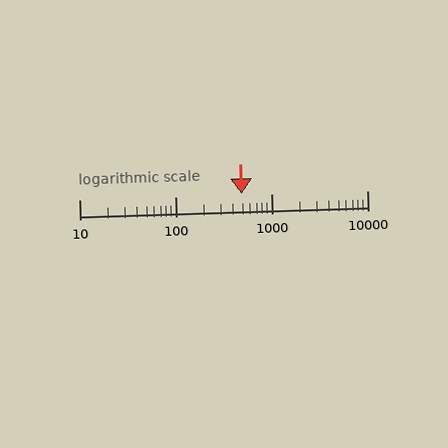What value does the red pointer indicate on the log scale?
The pointer indicates approximately 490.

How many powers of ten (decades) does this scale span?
The scale spans 3 decades, from 10 to 10000.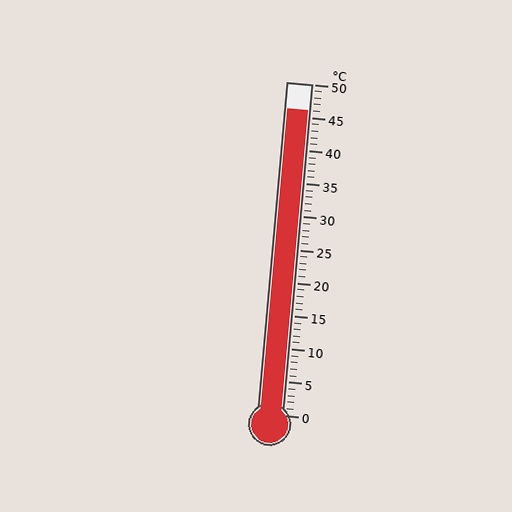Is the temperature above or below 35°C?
The temperature is above 35°C.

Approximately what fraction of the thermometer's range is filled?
The thermometer is filled to approximately 90% of its range.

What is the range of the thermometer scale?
The thermometer scale ranges from 0°C to 50°C.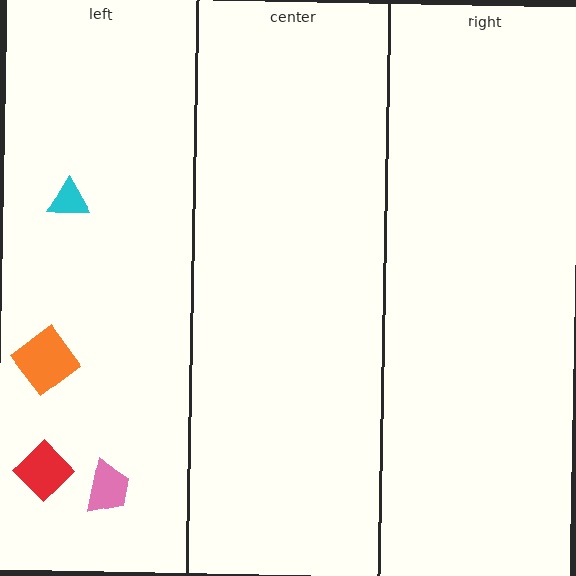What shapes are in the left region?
The red diamond, the pink trapezoid, the orange diamond, the cyan triangle.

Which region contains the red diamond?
The left region.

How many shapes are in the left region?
4.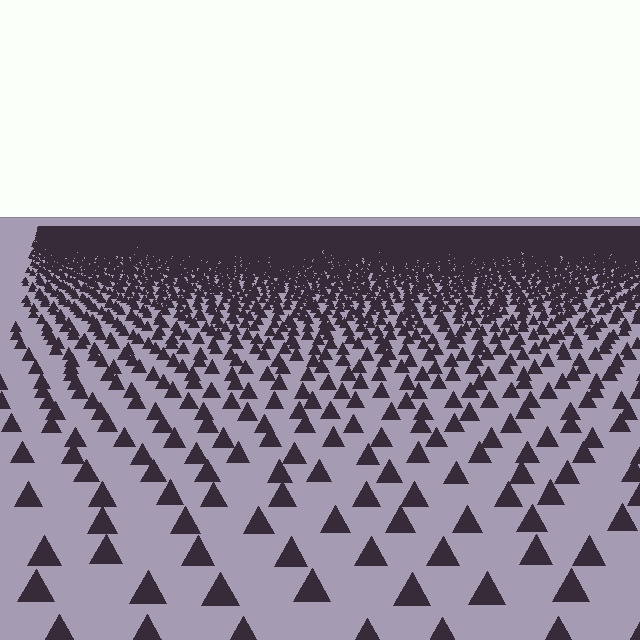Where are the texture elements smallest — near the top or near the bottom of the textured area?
Near the top.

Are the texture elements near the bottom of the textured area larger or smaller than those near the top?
Larger. Near the bottom, elements are closer to the viewer and appear at a bigger on-screen size.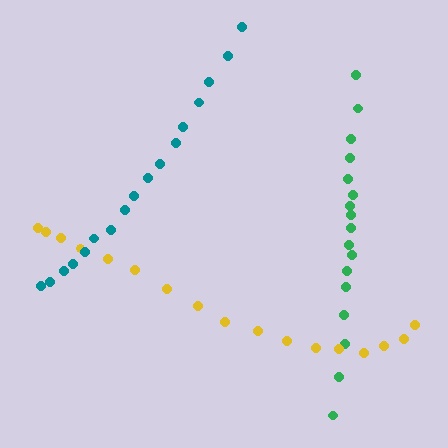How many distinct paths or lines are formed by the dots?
There are 3 distinct paths.